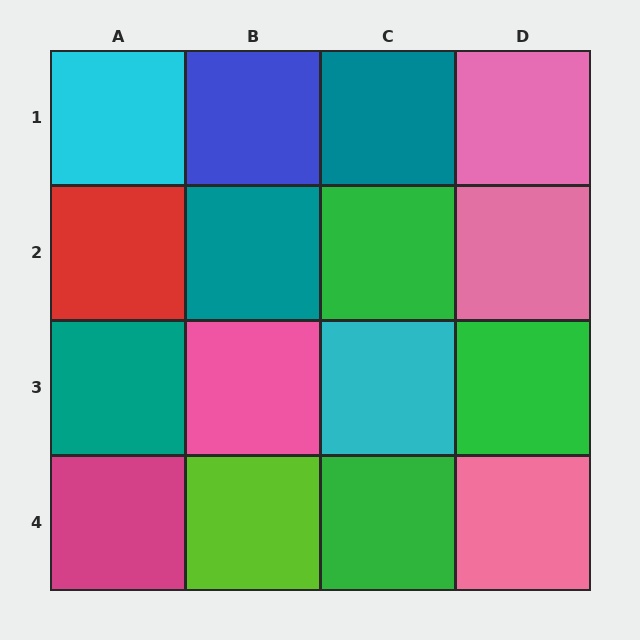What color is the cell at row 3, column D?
Green.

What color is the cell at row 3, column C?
Cyan.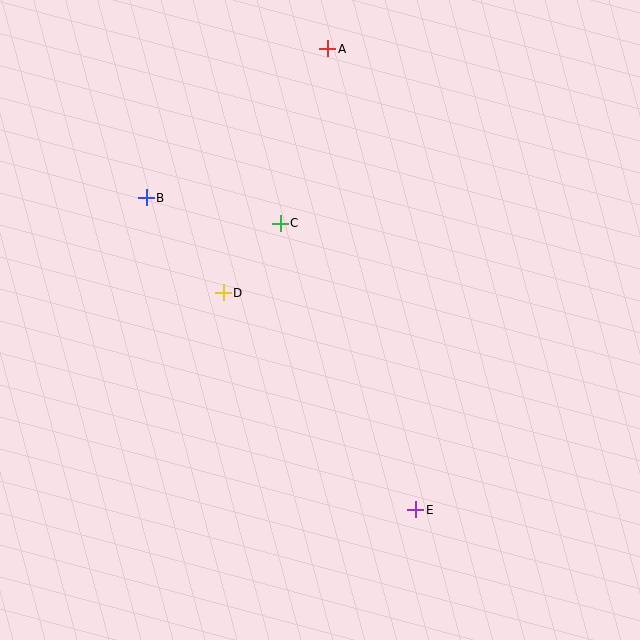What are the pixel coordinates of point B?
Point B is at (146, 198).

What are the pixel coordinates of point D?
Point D is at (223, 293).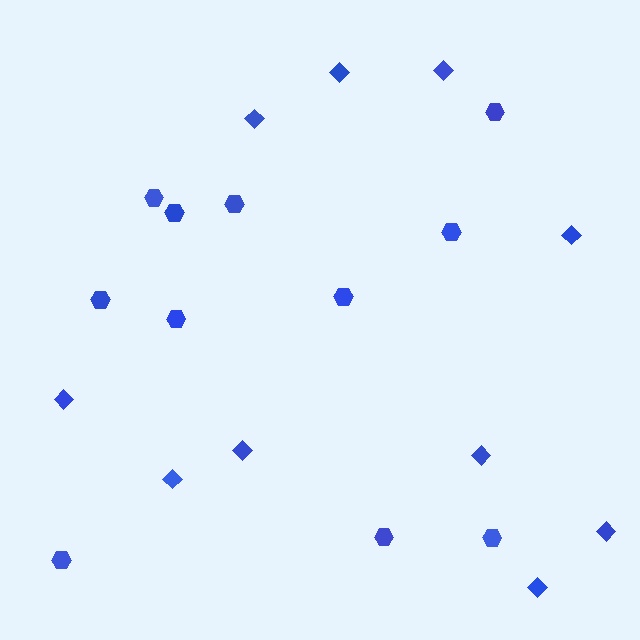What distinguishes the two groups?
There are 2 groups: one group of hexagons (11) and one group of diamonds (10).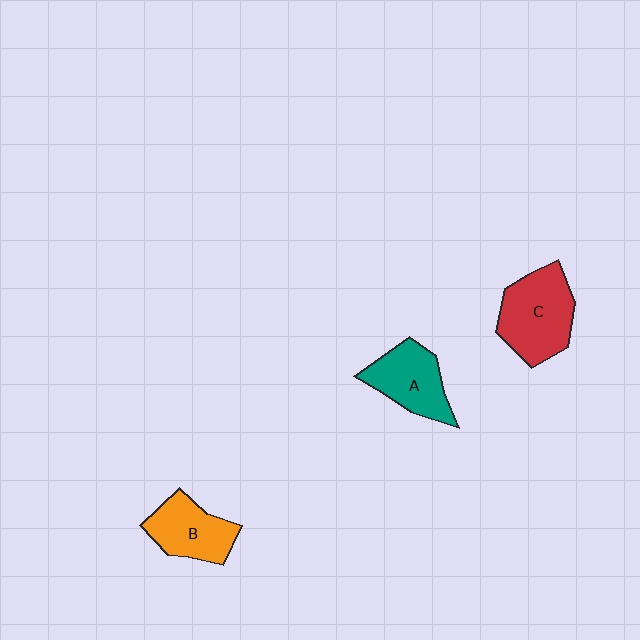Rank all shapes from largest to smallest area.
From largest to smallest: C (red), A (teal), B (orange).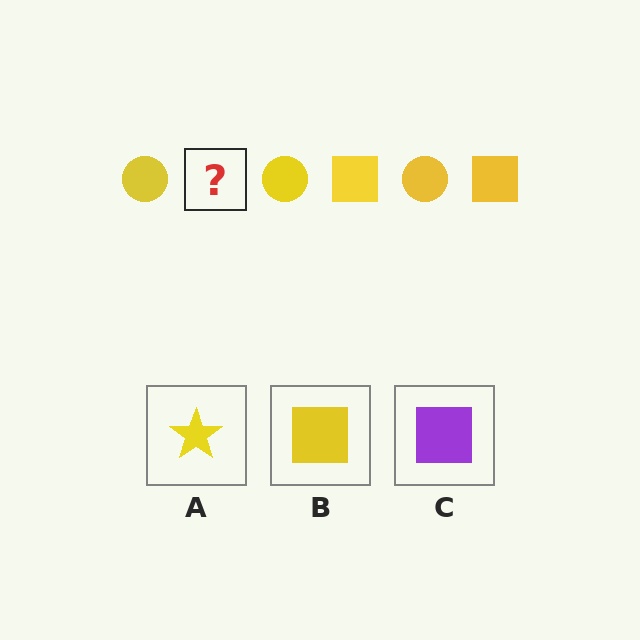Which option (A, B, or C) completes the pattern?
B.